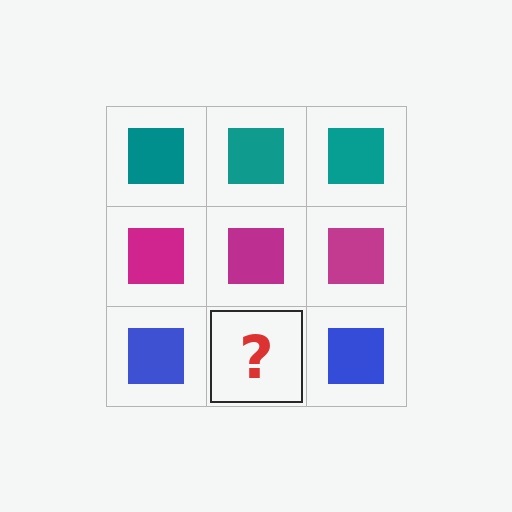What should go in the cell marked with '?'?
The missing cell should contain a blue square.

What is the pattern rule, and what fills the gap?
The rule is that each row has a consistent color. The gap should be filled with a blue square.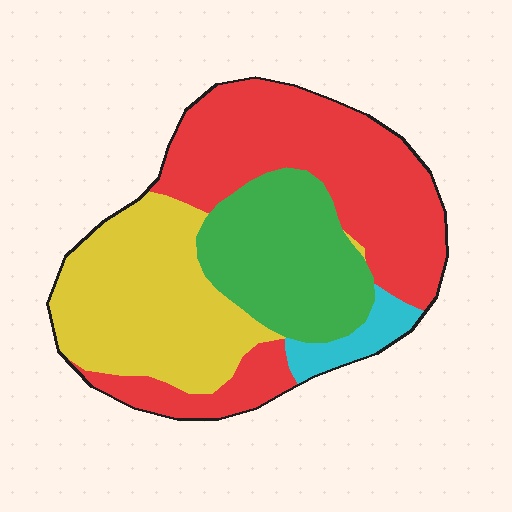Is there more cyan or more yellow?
Yellow.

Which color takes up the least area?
Cyan, at roughly 5%.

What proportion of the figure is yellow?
Yellow covers 30% of the figure.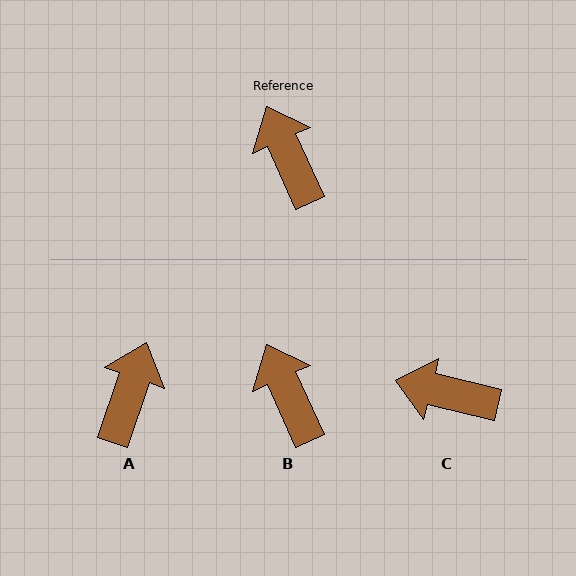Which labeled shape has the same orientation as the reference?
B.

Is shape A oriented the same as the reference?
No, it is off by about 43 degrees.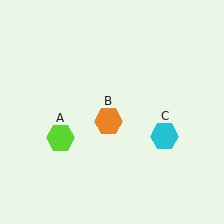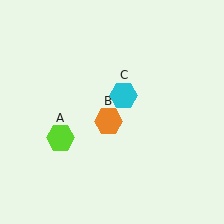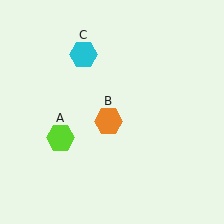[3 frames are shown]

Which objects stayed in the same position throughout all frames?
Lime hexagon (object A) and orange hexagon (object B) remained stationary.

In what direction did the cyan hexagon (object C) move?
The cyan hexagon (object C) moved up and to the left.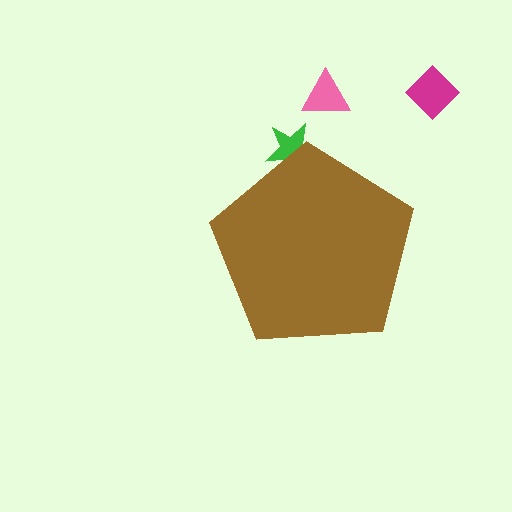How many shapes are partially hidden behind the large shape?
1 shape is partially hidden.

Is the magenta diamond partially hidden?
No, the magenta diamond is fully visible.